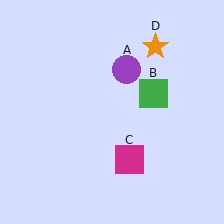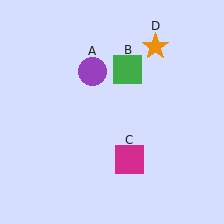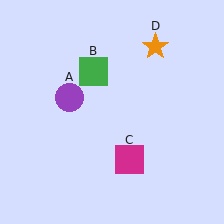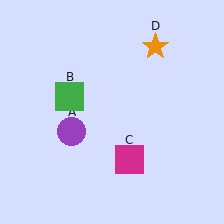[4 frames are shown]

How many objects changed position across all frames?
2 objects changed position: purple circle (object A), green square (object B).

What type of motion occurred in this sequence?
The purple circle (object A), green square (object B) rotated counterclockwise around the center of the scene.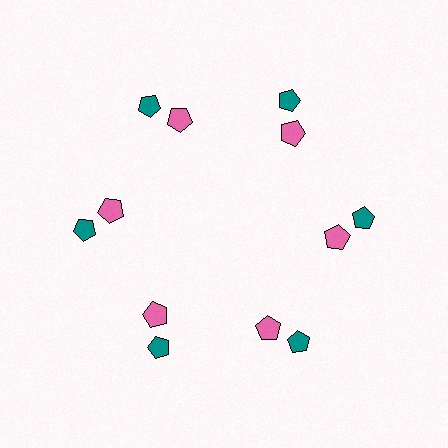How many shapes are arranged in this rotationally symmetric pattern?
There are 12 shapes, arranged in 6 groups of 2.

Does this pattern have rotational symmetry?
Yes, this pattern has 6-fold rotational symmetry. It looks the same after rotating 60 degrees around the center.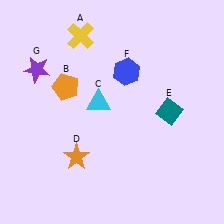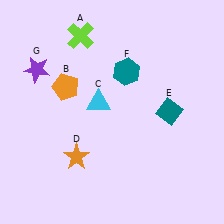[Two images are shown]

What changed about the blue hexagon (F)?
In Image 1, F is blue. In Image 2, it changed to teal.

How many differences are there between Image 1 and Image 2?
There are 2 differences between the two images.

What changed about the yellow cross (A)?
In Image 1, A is yellow. In Image 2, it changed to lime.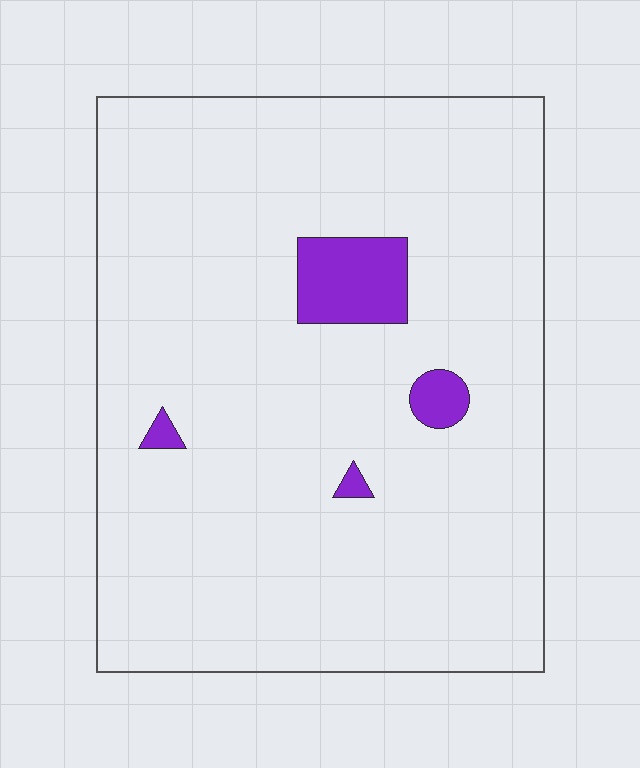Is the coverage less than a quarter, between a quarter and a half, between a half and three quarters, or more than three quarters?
Less than a quarter.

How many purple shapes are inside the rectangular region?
4.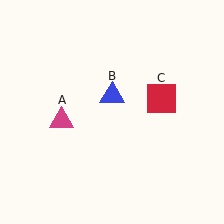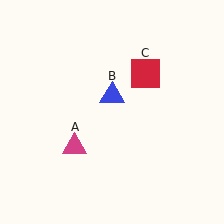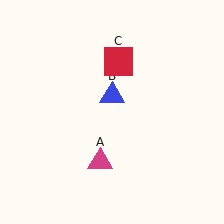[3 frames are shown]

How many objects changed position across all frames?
2 objects changed position: magenta triangle (object A), red square (object C).